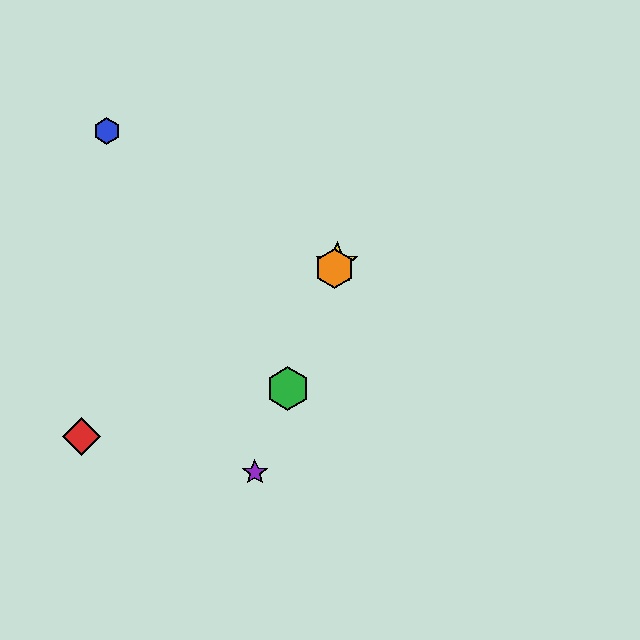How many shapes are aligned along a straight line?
4 shapes (the green hexagon, the yellow star, the purple star, the orange hexagon) are aligned along a straight line.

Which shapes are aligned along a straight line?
The green hexagon, the yellow star, the purple star, the orange hexagon are aligned along a straight line.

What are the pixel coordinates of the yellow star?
The yellow star is at (337, 263).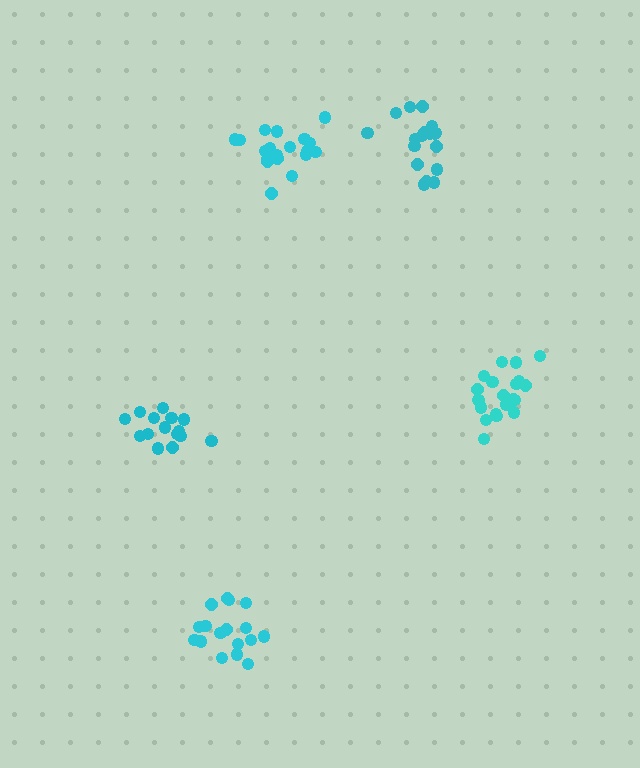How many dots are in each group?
Group 1: 17 dots, Group 2: 18 dots, Group 3: 15 dots, Group 4: 20 dots, Group 5: 19 dots (89 total).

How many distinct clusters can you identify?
There are 5 distinct clusters.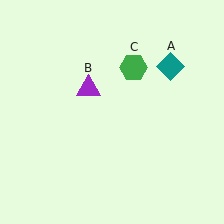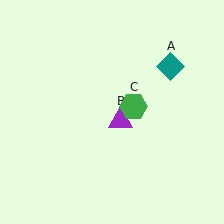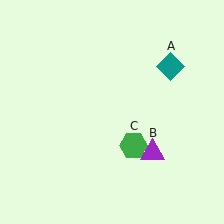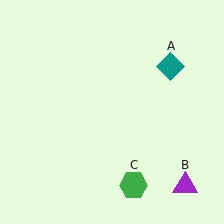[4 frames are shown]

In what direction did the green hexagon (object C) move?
The green hexagon (object C) moved down.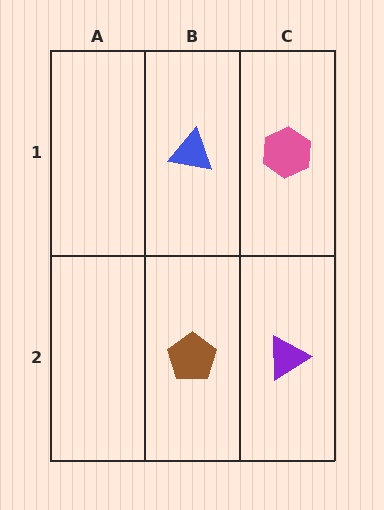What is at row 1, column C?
A pink hexagon.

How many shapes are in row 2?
2 shapes.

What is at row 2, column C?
A purple triangle.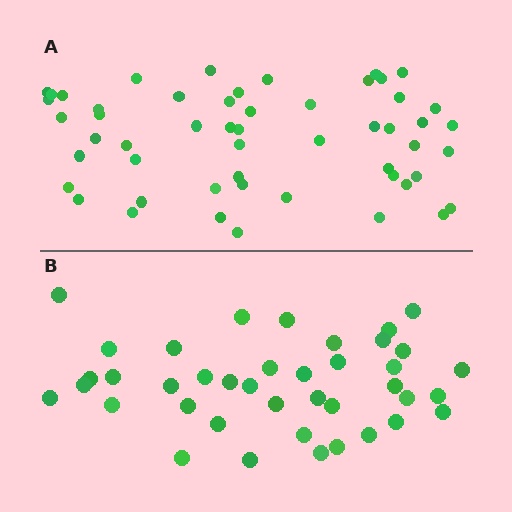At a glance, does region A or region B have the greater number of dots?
Region A (the top region) has more dots.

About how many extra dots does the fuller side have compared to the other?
Region A has approximately 15 more dots than region B.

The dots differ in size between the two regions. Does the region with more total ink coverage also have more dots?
No. Region B has more total ink coverage because its dots are larger, but region A actually contains more individual dots. Total area can be misleading — the number of items is what matters here.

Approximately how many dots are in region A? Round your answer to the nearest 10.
About 50 dots. (The exact count is 53, which rounds to 50.)